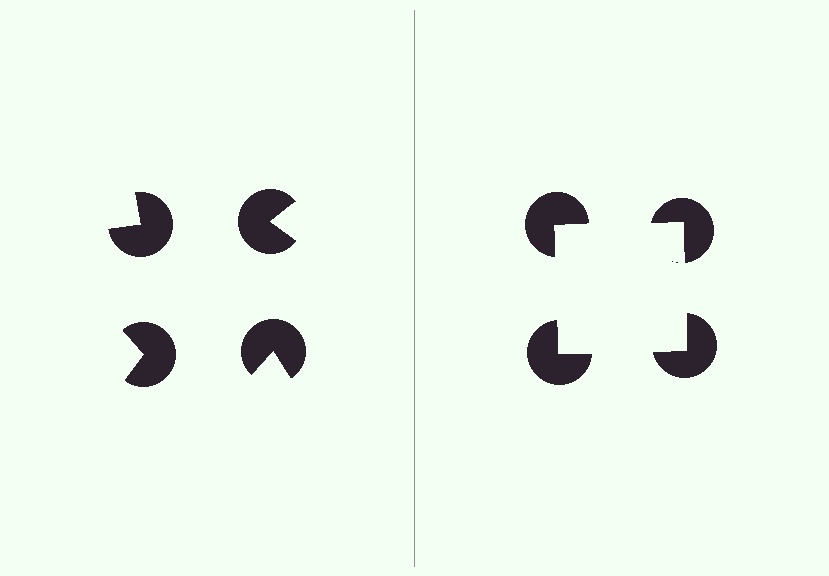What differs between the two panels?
The pac-man discs are positioned identically on both sides; only the wedge orientations differ. On the right they align to a square; on the left they are misaligned.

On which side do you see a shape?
An illusory square appears on the right side. On the left side the wedge cuts are rotated, so no coherent shape forms.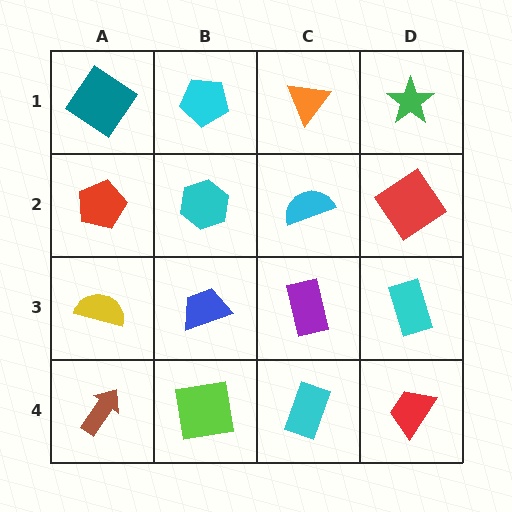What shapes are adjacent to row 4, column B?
A blue trapezoid (row 3, column B), a brown arrow (row 4, column A), a cyan rectangle (row 4, column C).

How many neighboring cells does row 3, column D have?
3.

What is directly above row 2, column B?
A cyan pentagon.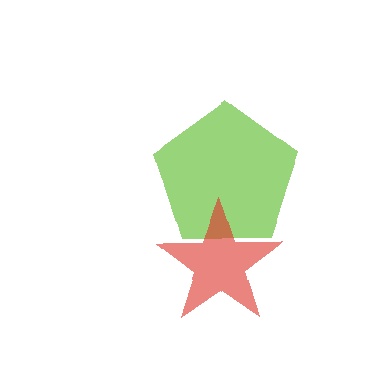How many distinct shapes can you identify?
There are 2 distinct shapes: a lime pentagon, a red star.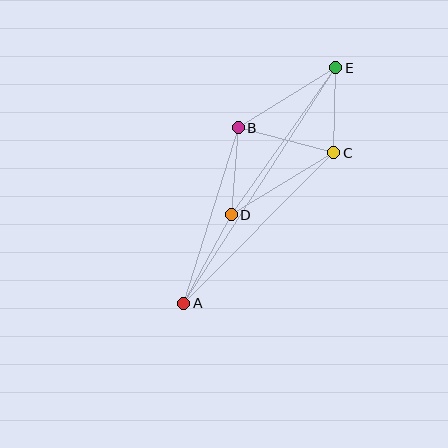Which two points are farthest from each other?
Points A and E are farthest from each other.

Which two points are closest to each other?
Points C and E are closest to each other.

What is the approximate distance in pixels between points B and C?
The distance between B and C is approximately 99 pixels.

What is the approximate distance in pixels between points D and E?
The distance between D and E is approximately 181 pixels.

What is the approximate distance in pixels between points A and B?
The distance between A and B is approximately 184 pixels.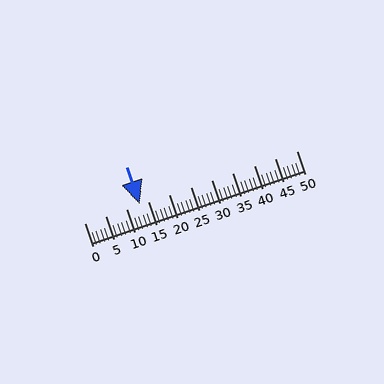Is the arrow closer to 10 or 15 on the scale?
The arrow is closer to 15.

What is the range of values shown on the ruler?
The ruler shows values from 0 to 50.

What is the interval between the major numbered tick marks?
The major tick marks are spaced 5 units apart.